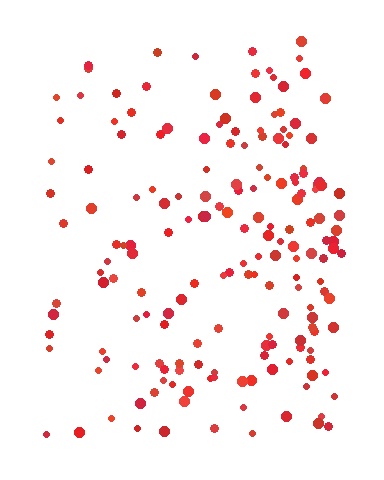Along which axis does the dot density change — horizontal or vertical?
Horizontal.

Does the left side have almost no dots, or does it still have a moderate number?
Still a moderate number, just noticeably fewer than the right.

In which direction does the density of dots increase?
From left to right, with the right side densest.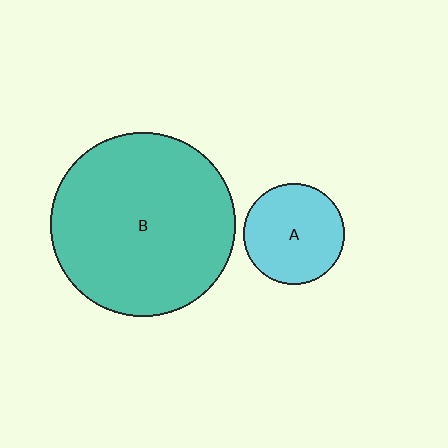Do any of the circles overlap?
No, none of the circles overlap.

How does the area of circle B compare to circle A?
Approximately 3.3 times.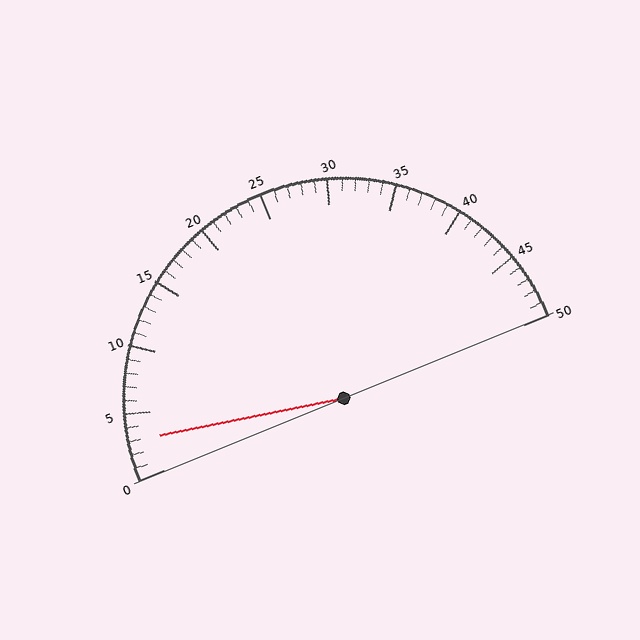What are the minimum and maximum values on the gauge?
The gauge ranges from 0 to 50.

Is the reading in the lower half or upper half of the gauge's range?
The reading is in the lower half of the range (0 to 50).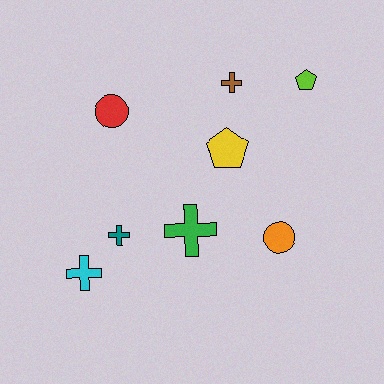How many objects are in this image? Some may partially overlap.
There are 8 objects.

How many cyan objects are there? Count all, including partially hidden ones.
There is 1 cyan object.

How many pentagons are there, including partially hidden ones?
There are 2 pentagons.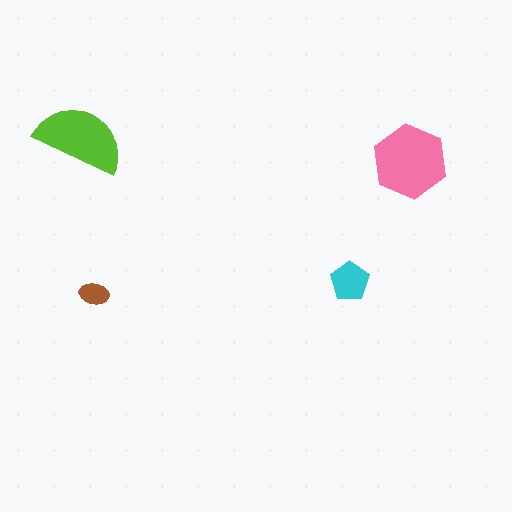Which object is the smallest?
The brown ellipse.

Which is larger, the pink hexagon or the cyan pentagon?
The pink hexagon.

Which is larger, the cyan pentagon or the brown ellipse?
The cyan pentagon.